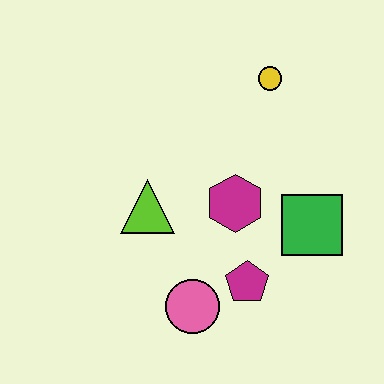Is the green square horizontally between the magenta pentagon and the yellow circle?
No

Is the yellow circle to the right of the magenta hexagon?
Yes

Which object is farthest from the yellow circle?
The pink circle is farthest from the yellow circle.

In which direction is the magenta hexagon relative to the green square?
The magenta hexagon is to the left of the green square.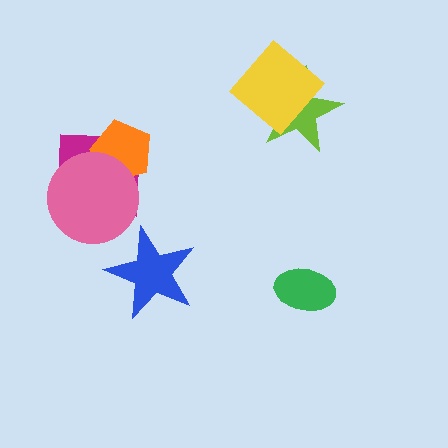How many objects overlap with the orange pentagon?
2 objects overlap with the orange pentagon.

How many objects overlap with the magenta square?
2 objects overlap with the magenta square.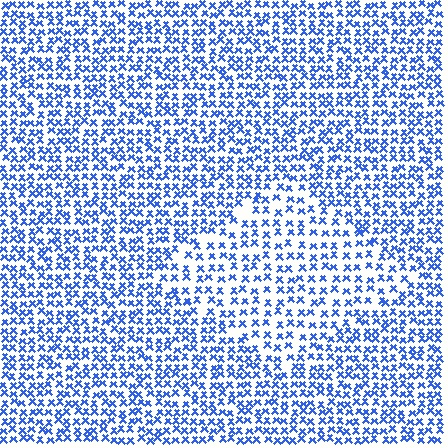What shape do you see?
I see a diamond.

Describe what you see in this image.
The image contains small blue elements arranged at two different densities. A diamond-shaped region is visible where the elements are less densely packed than the surrounding area.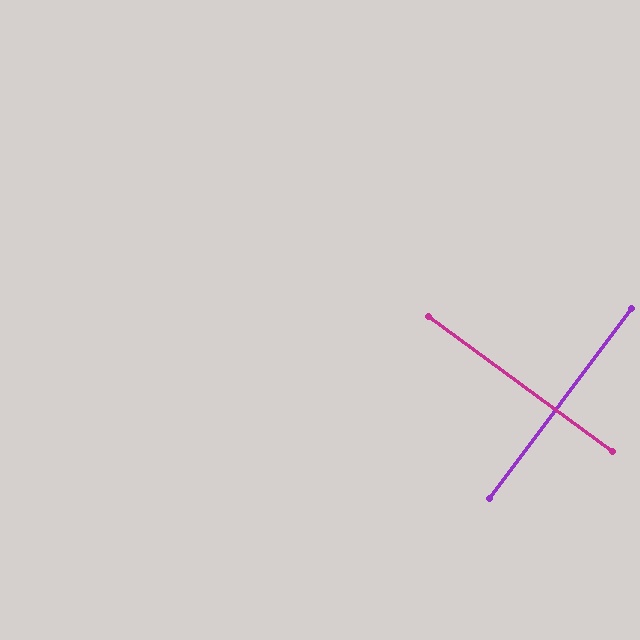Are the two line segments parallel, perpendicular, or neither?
Perpendicular — they meet at approximately 89°.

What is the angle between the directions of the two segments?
Approximately 89 degrees.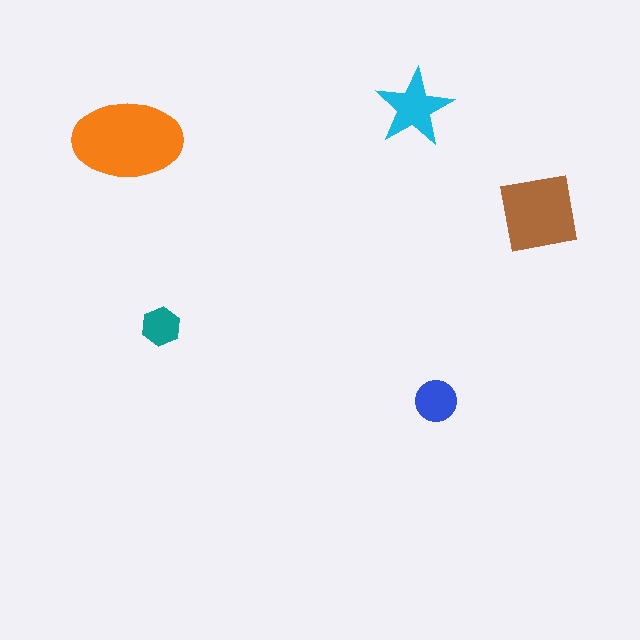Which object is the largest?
The orange ellipse.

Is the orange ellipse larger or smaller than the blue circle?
Larger.